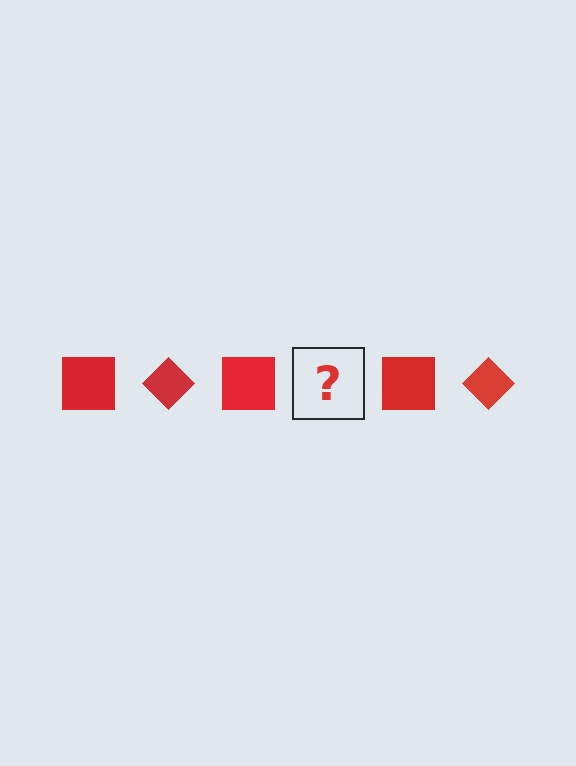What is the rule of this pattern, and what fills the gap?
The rule is that the pattern cycles through square, diamond shapes in red. The gap should be filled with a red diamond.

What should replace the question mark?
The question mark should be replaced with a red diamond.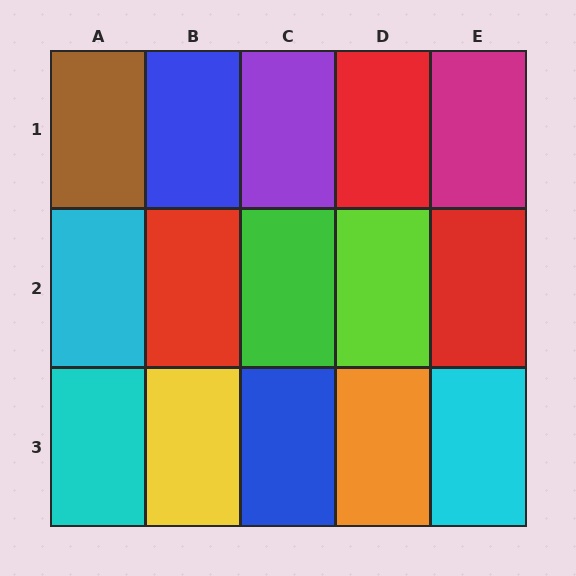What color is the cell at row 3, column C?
Blue.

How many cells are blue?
2 cells are blue.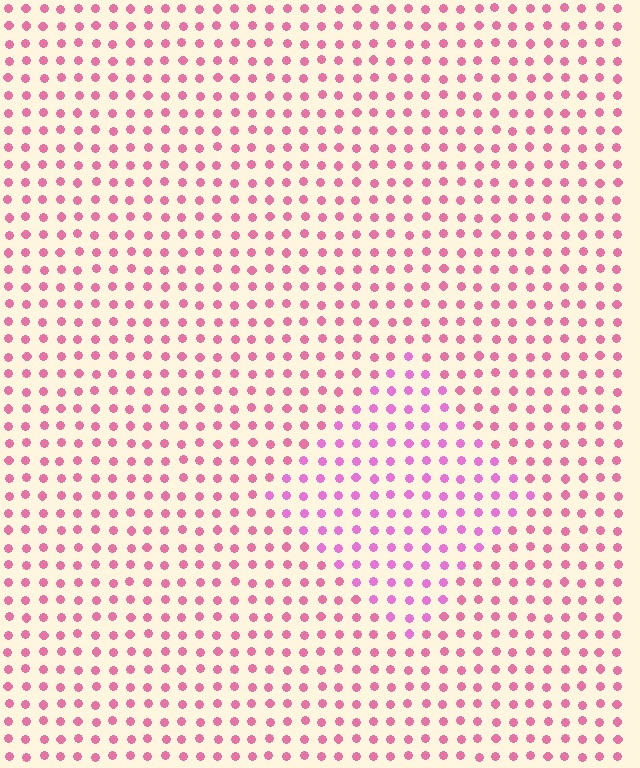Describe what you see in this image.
The image is filled with small pink elements in a uniform arrangement. A diamond-shaped region is visible where the elements are tinted to a slightly different hue, forming a subtle color boundary.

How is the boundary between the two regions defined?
The boundary is defined purely by a slight shift in hue (about 26 degrees). Spacing, size, and orientation are identical on both sides.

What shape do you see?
I see a diamond.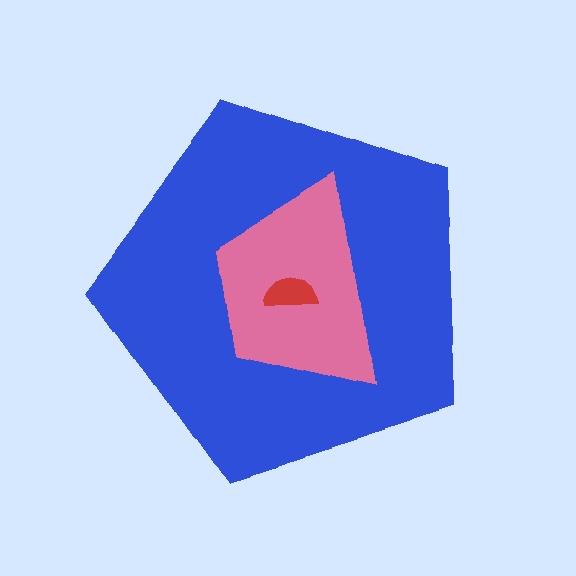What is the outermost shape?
The blue pentagon.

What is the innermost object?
The red semicircle.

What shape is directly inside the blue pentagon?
The pink trapezoid.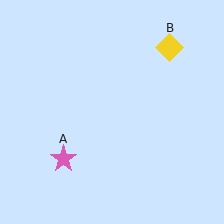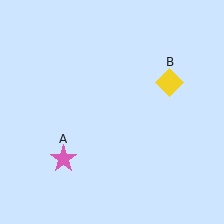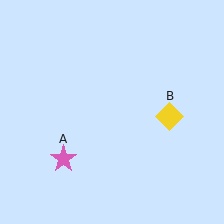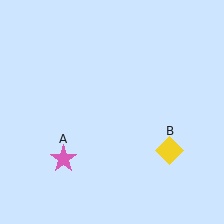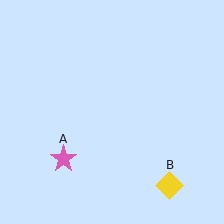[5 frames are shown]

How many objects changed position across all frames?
1 object changed position: yellow diamond (object B).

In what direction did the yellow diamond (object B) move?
The yellow diamond (object B) moved down.